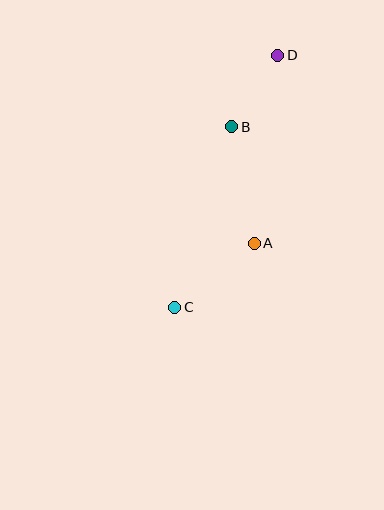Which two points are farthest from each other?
Points C and D are farthest from each other.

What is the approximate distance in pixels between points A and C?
The distance between A and C is approximately 102 pixels.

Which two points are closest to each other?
Points B and D are closest to each other.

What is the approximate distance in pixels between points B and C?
The distance between B and C is approximately 189 pixels.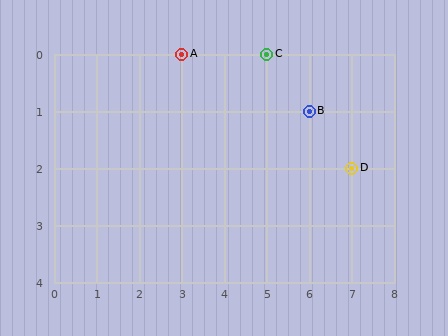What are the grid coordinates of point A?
Point A is at grid coordinates (3, 0).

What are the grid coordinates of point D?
Point D is at grid coordinates (7, 2).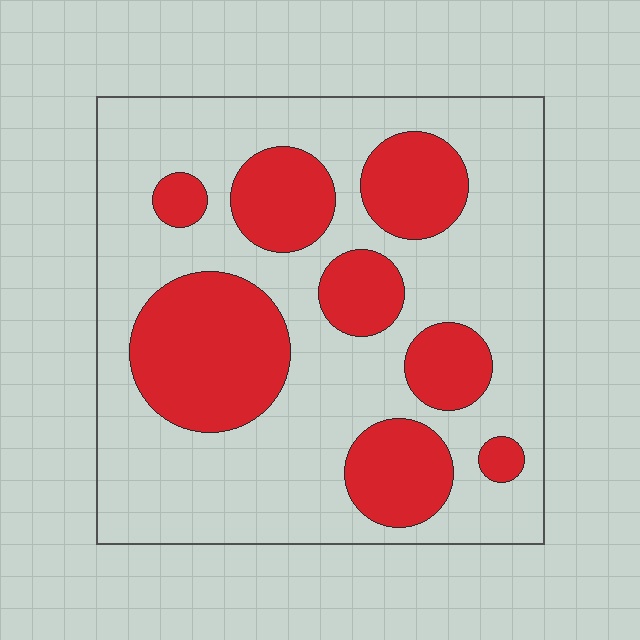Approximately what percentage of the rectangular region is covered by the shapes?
Approximately 30%.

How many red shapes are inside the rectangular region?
8.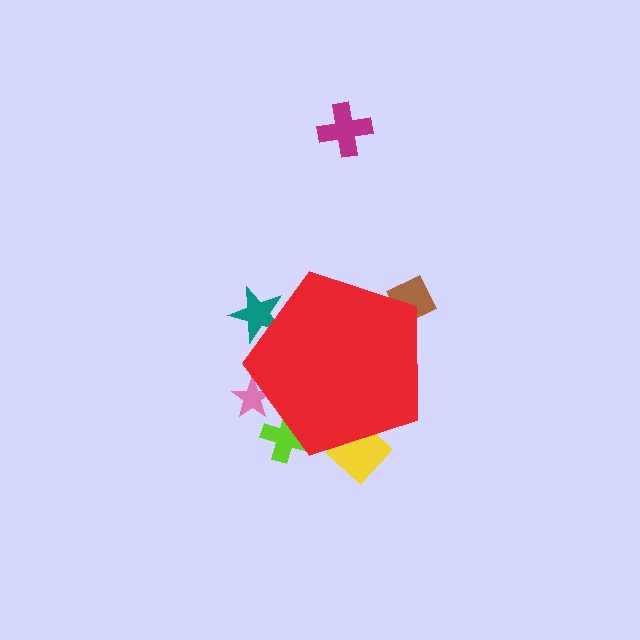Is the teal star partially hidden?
Yes, the teal star is partially hidden behind the red pentagon.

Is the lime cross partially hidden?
Yes, the lime cross is partially hidden behind the red pentagon.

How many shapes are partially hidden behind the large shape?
5 shapes are partially hidden.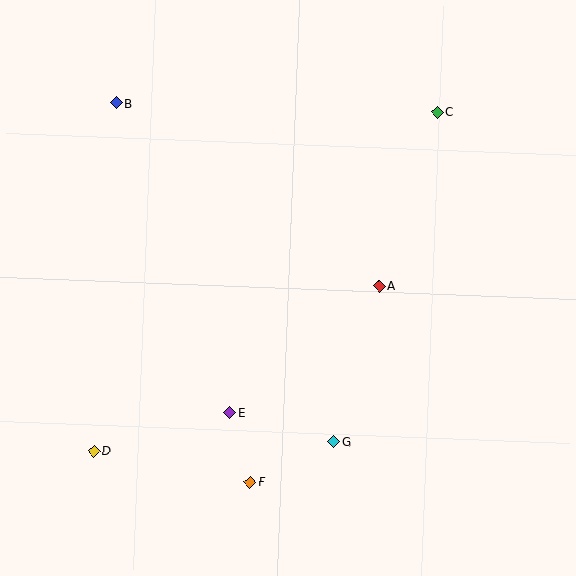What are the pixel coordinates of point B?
Point B is at (116, 103).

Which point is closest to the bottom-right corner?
Point G is closest to the bottom-right corner.